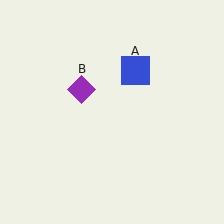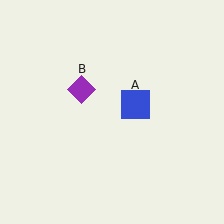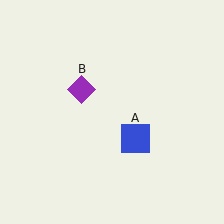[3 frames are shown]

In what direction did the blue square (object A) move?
The blue square (object A) moved down.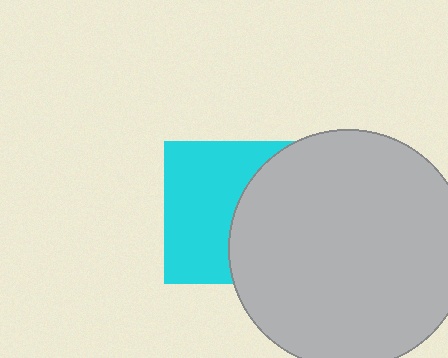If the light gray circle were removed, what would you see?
You would see the complete cyan square.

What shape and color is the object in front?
The object in front is a light gray circle.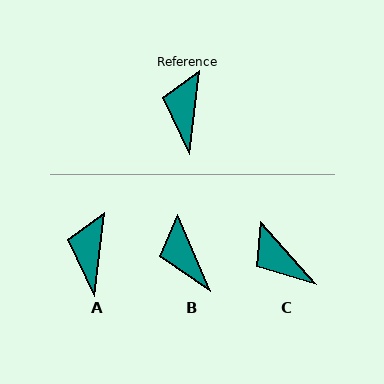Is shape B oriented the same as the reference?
No, it is off by about 31 degrees.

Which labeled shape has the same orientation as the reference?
A.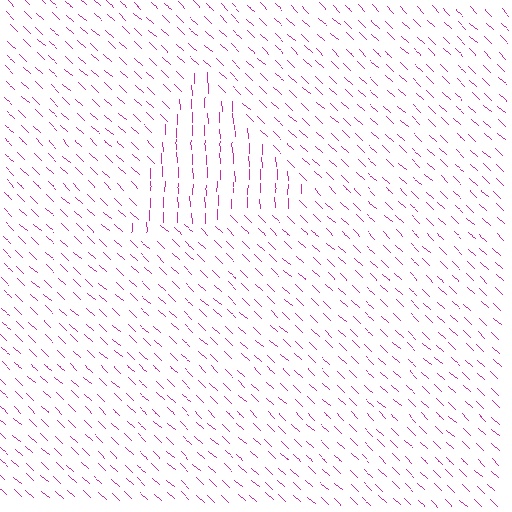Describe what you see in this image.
The image is filled with small magenta line segments. A triangle region in the image has lines oriented differently from the surrounding lines, creating a visible texture boundary.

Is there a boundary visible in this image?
Yes, there is a texture boundary formed by a change in line orientation.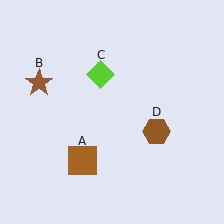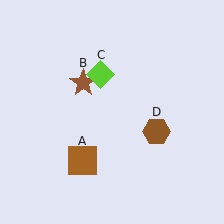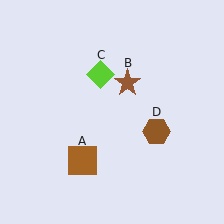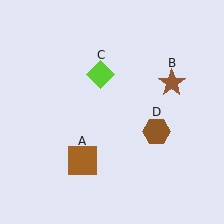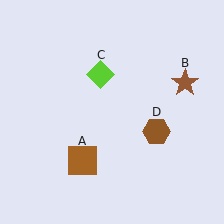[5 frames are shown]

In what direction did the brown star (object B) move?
The brown star (object B) moved right.